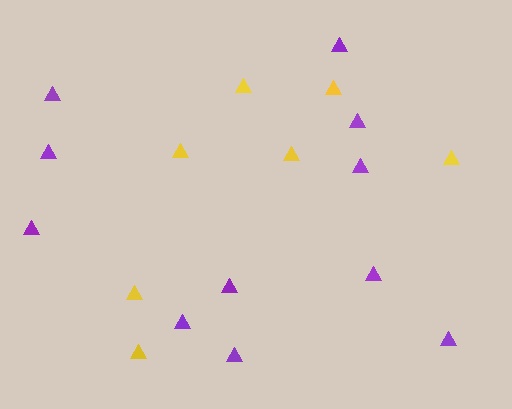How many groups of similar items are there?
There are 2 groups: one group of yellow triangles (7) and one group of purple triangles (11).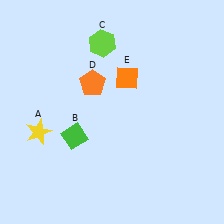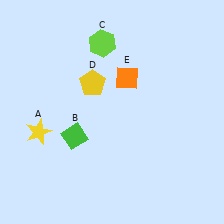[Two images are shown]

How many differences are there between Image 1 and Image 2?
There is 1 difference between the two images.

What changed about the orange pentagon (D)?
In Image 1, D is orange. In Image 2, it changed to yellow.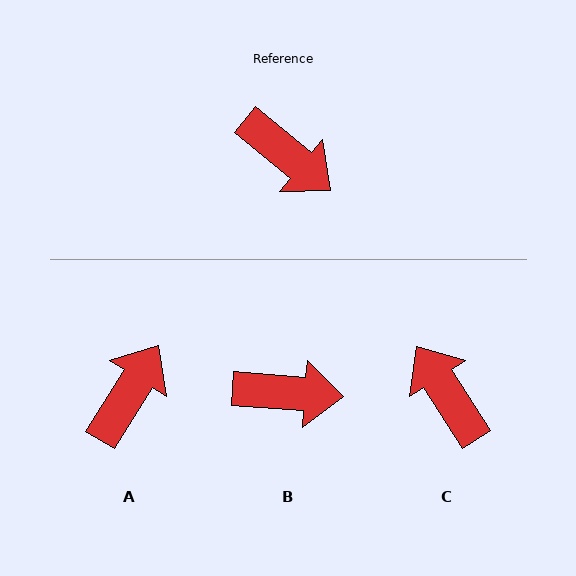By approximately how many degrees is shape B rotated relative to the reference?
Approximately 35 degrees counter-clockwise.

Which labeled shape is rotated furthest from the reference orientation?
C, about 162 degrees away.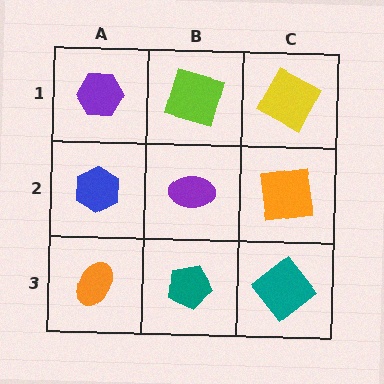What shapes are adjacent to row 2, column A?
A purple hexagon (row 1, column A), an orange ellipse (row 3, column A), a purple ellipse (row 2, column B).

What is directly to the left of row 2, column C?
A purple ellipse.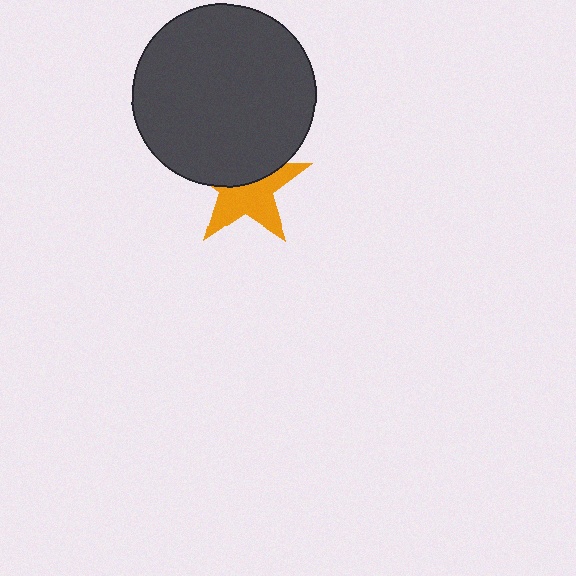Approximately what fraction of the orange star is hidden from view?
Roughly 44% of the orange star is hidden behind the dark gray circle.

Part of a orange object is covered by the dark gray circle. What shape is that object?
It is a star.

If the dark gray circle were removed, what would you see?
You would see the complete orange star.